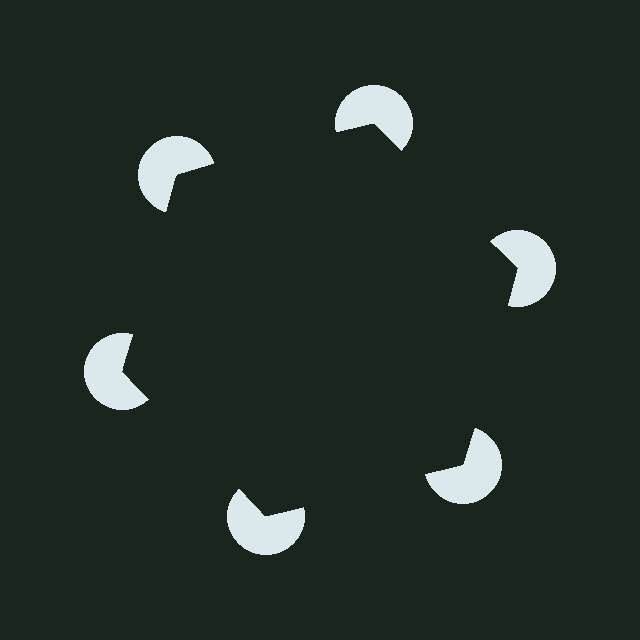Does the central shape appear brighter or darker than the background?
It typically appears slightly darker than the background, even though no actual brightness change is drawn.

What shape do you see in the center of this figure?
An illusory hexagon — its edges are inferred from the aligned wedge cuts in the pac-man discs, not physically drawn.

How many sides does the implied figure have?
6 sides.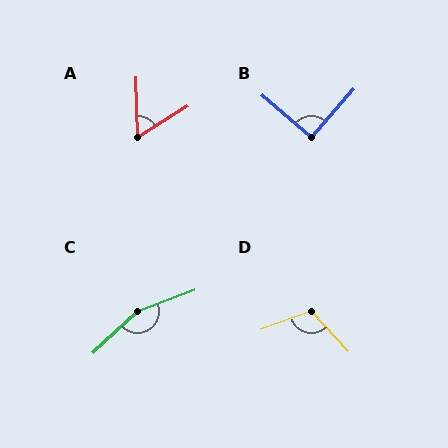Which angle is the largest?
C, at approximately 158 degrees.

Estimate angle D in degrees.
Approximately 113 degrees.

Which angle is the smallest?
A, at approximately 59 degrees.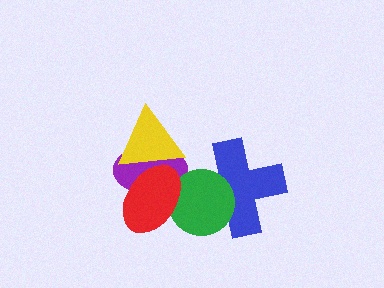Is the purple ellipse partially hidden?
Yes, it is partially covered by another shape.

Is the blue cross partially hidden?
Yes, it is partially covered by another shape.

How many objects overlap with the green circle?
3 objects overlap with the green circle.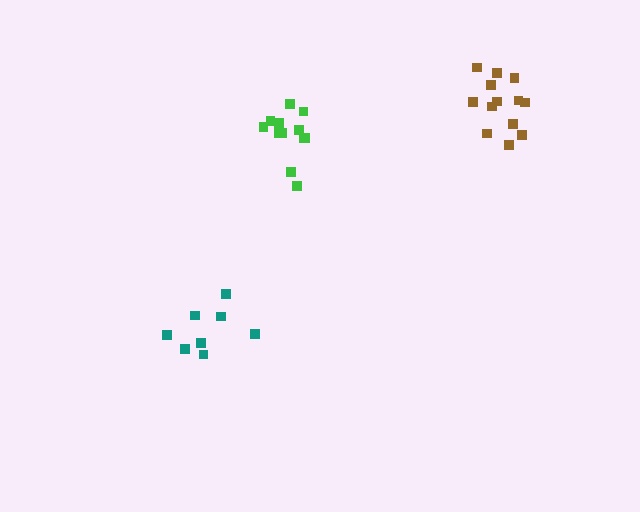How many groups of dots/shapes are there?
There are 3 groups.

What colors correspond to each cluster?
The clusters are colored: teal, brown, green.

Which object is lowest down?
The teal cluster is bottommost.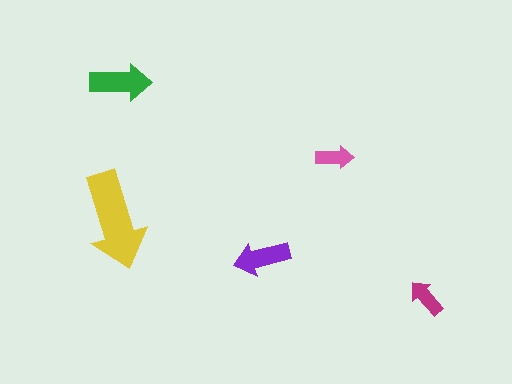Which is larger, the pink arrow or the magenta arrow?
The magenta one.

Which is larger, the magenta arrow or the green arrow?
The green one.